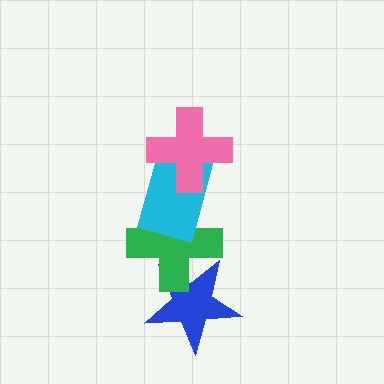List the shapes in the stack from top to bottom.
From top to bottom: the pink cross, the cyan rectangle, the green cross, the blue star.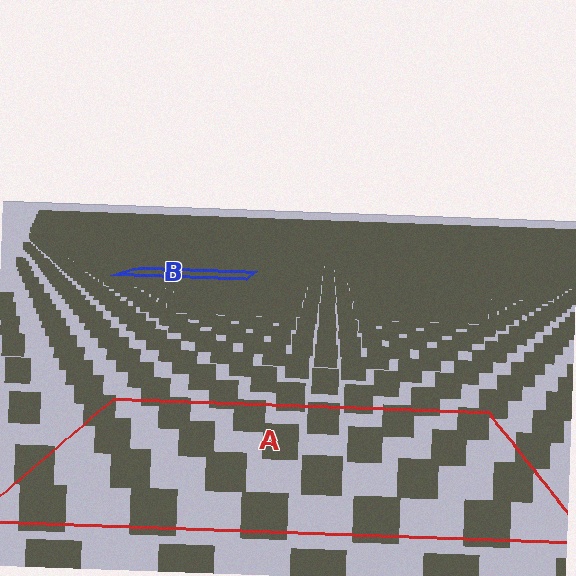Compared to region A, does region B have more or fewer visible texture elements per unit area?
Region B has more texture elements per unit area — they are packed more densely because it is farther away.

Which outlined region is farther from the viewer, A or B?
Region B is farther from the viewer — the texture elements inside it appear smaller and more densely packed.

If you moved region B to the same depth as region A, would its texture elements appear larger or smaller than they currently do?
They would appear larger. At a closer depth, the same texture elements are projected at a bigger on-screen size.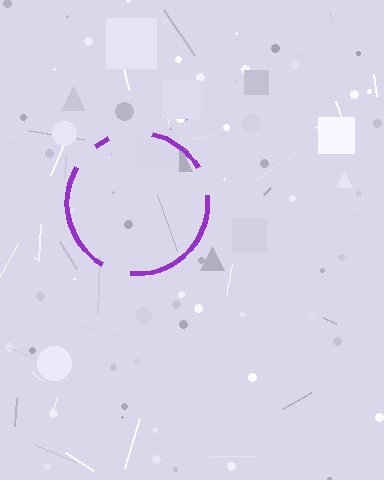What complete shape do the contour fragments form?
The contour fragments form a circle.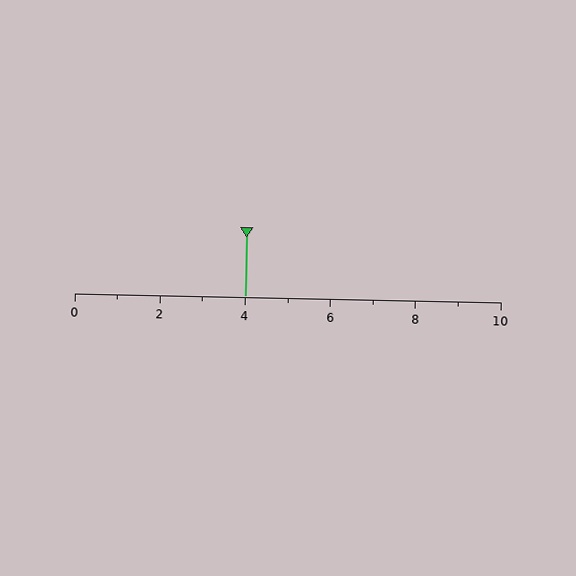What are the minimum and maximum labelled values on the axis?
The axis runs from 0 to 10.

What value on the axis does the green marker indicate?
The marker indicates approximately 4.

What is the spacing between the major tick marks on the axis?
The major ticks are spaced 2 apart.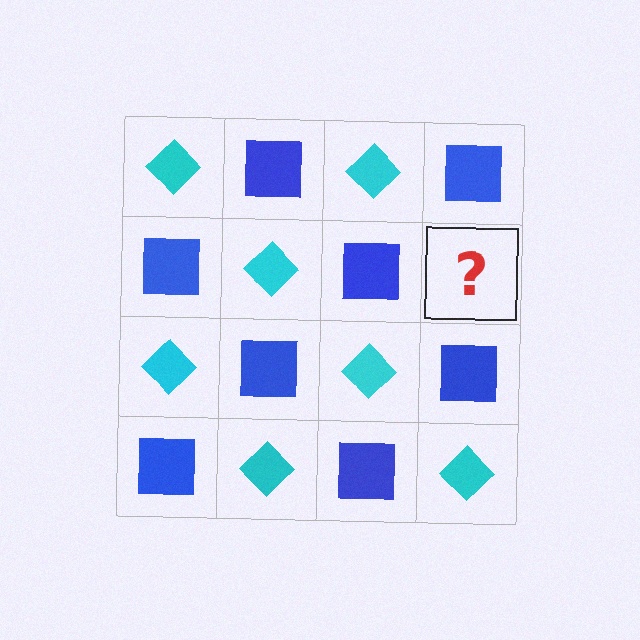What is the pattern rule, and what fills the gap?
The rule is that it alternates cyan diamond and blue square in a checkerboard pattern. The gap should be filled with a cyan diamond.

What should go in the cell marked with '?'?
The missing cell should contain a cyan diamond.